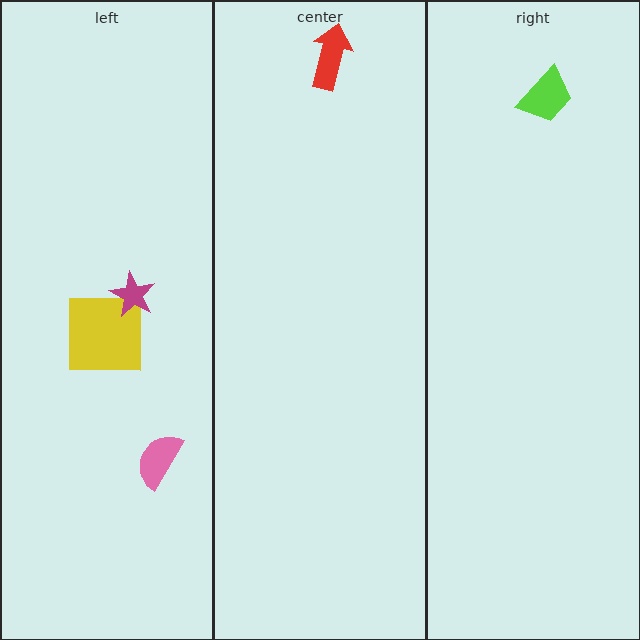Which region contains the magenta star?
The left region.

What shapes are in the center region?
The red arrow.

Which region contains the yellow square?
The left region.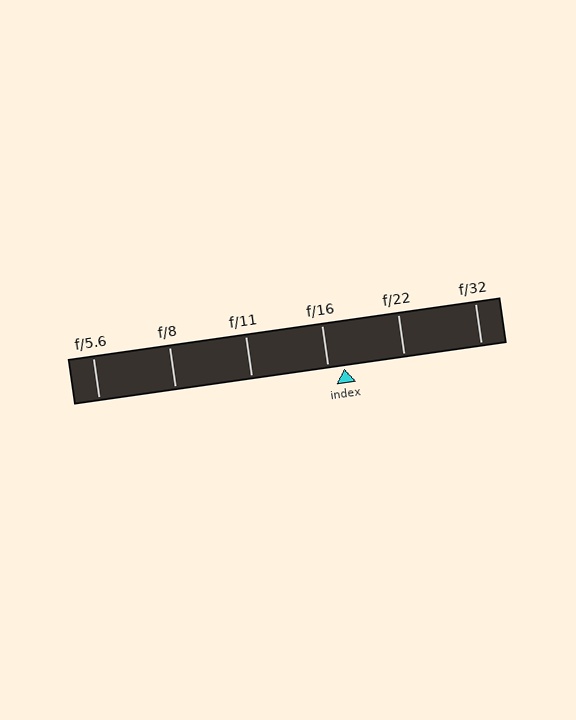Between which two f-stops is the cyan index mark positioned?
The index mark is between f/16 and f/22.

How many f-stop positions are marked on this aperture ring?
There are 6 f-stop positions marked.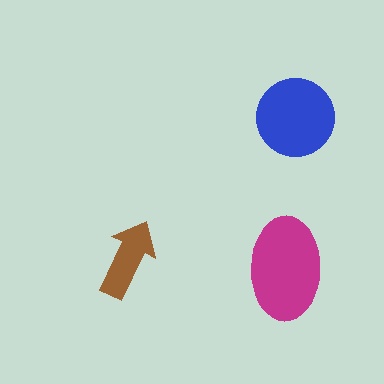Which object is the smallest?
The brown arrow.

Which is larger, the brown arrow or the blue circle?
The blue circle.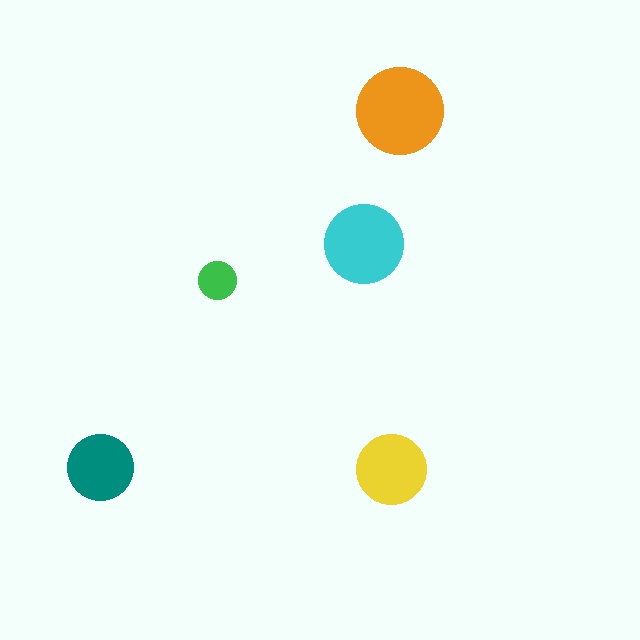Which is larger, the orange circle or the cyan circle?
The orange one.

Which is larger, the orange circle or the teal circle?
The orange one.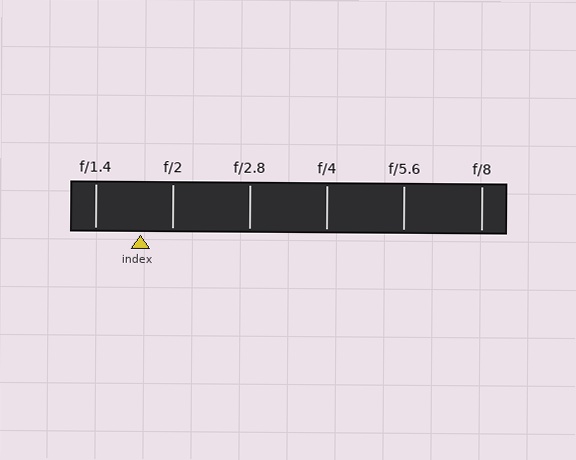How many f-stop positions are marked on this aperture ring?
There are 6 f-stop positions marked.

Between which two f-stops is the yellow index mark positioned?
The index mark is between f/1.4 and f/2.